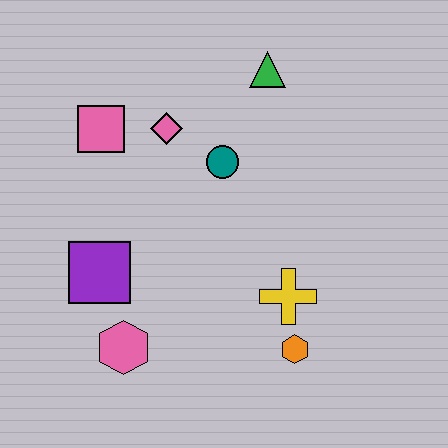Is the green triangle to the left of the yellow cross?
Yes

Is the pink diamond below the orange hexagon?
No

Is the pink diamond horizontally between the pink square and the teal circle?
Yes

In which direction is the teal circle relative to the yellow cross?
The teal circle is above the yellow cross.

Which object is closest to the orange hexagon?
The yellow cross is closest to the orange hexagon.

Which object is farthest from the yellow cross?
The pink square is farthest from the yellow cross.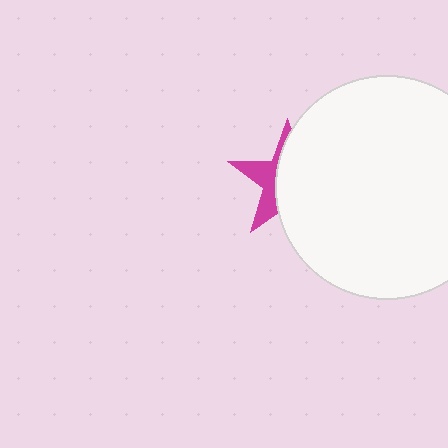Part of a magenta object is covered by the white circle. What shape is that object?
It is a star.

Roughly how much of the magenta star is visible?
A small part of it is visible (roughly 36%).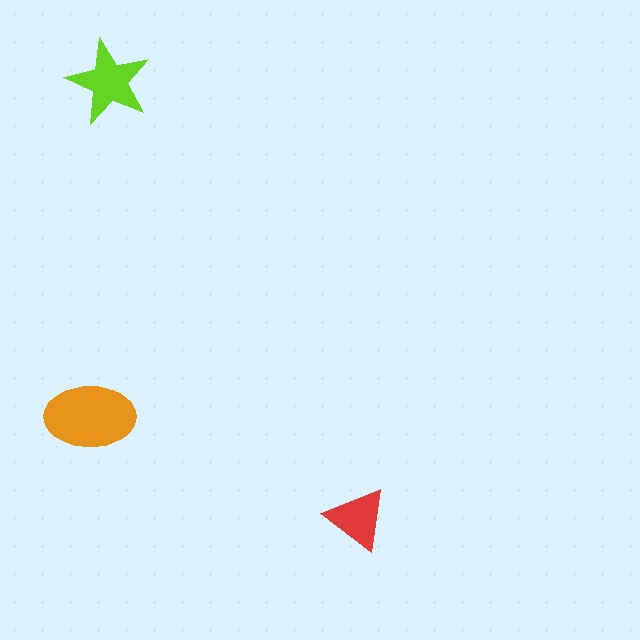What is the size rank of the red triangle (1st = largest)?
3rd.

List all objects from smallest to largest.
The red triangle, the lime star, the orange ellipse.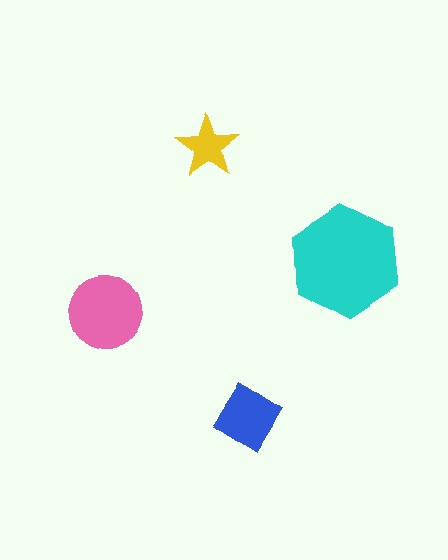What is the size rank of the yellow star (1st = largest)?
4th.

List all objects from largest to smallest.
The cyan hexagon, the pink circle, the blue diamond, the yellow star.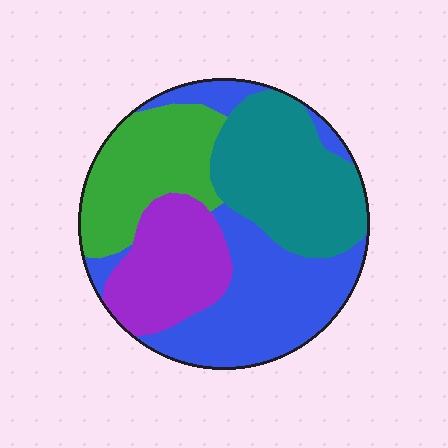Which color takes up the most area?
Blue, at roughly 35%.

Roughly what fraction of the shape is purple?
Purple takes up between a sixth and a third of the shape.